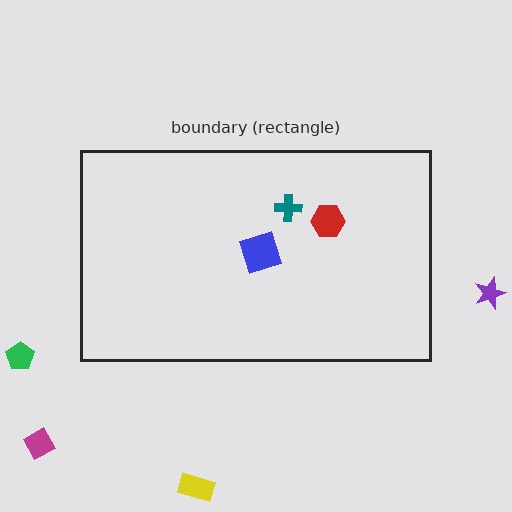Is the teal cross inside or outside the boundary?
Inside.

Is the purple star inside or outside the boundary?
Outside.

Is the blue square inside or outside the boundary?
Inside.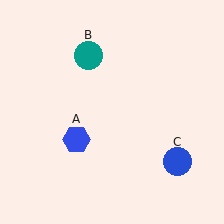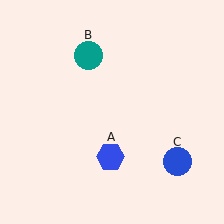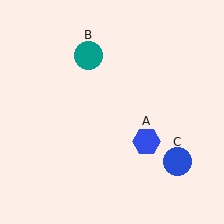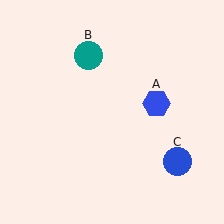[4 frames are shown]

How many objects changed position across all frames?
1 object changed position: blue hexagon (object A).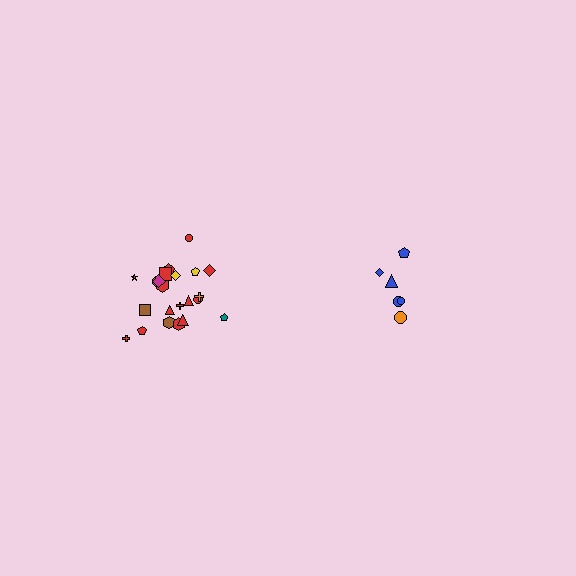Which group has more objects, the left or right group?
The left group.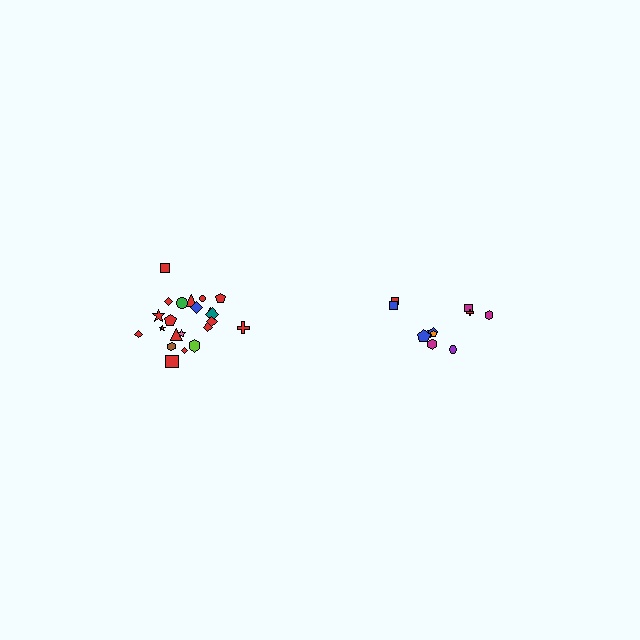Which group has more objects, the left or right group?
The left group.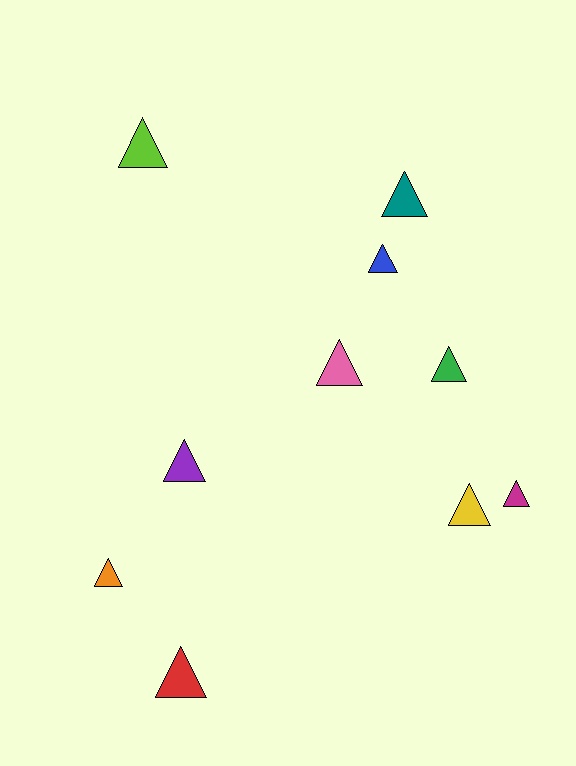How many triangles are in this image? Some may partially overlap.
There are 10 triangles.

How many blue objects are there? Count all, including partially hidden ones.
There is 1 blue object.